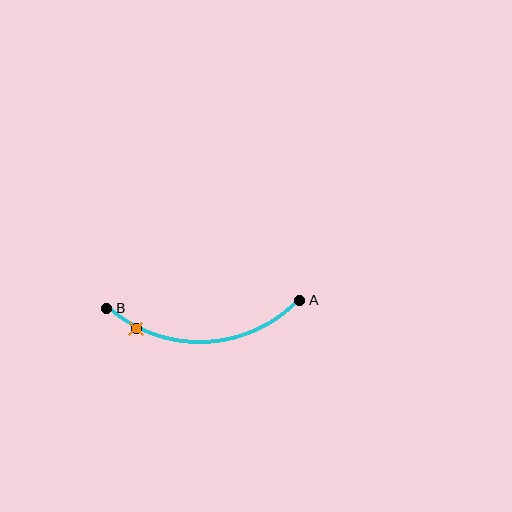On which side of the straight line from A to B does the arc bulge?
The arc bulges below the straight line connecting A and B.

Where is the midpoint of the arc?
The arc midpoint is the point on the curve farthest from the straight line joining A and B. It sits below that line.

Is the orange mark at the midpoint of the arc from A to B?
No. The orange mark lies on the arc but is closer to endpoint B. The arc midpoint would be at the point on the curve equidistant along the arc from both A and B.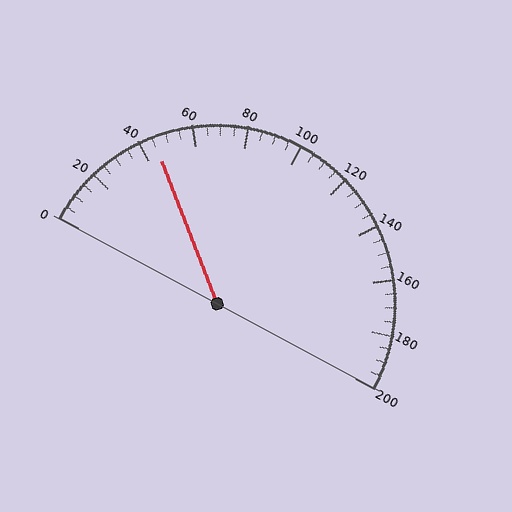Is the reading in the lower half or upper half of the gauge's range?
The reading is in the lower half of the range (0 to 200).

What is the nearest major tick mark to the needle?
The nearest major tick mark is 40.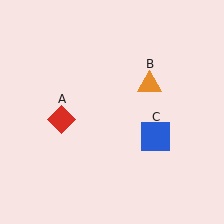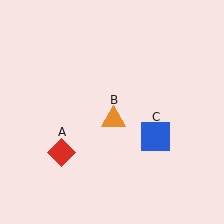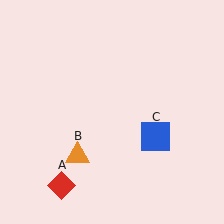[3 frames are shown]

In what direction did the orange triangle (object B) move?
The orange triangle (object B) moved down and to the left.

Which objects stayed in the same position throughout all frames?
Blue square (object C) remained stationary.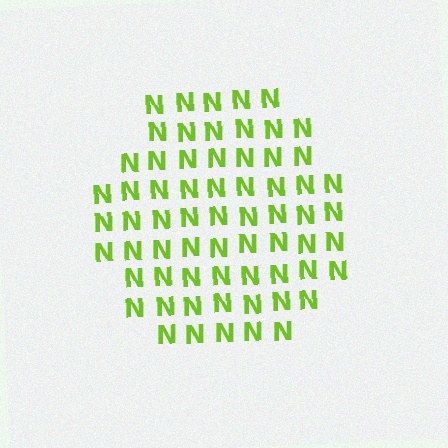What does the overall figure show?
The overall figure shows a hexagon.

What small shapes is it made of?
It is made of small letter N's.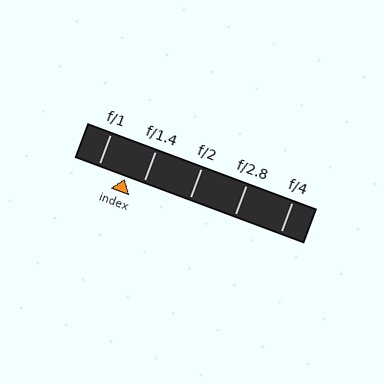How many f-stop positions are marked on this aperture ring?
There are 5 f-stop positions marked.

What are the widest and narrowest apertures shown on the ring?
The widest aperture shown is f/1 and the narrowest is f/4.